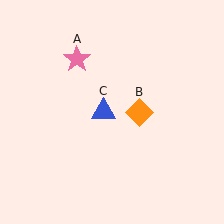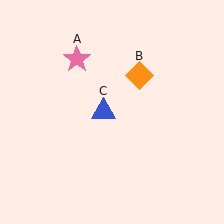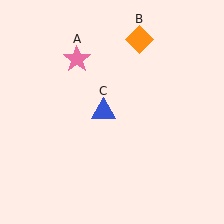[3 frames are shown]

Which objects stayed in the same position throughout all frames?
Pink star (object A) and blue triangle (object C) remained stationary.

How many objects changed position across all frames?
1 object changed position: orange diamond (object B).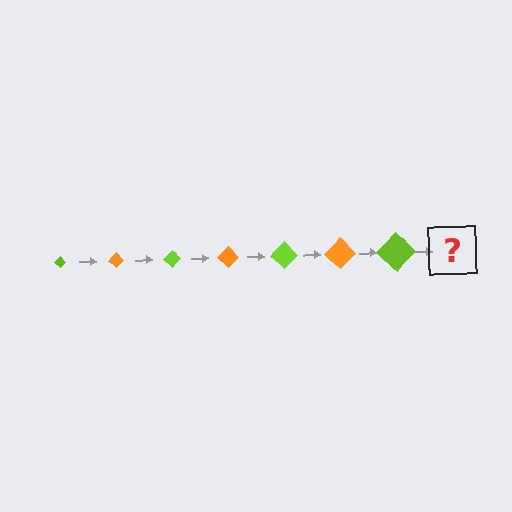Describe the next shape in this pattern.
It should be an orange diamond, larger than the previous one.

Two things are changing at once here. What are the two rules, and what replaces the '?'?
The two rules are that the diamond grows larger each step and the color cycles through lime and orange. The '?' should be an orange diamond, larger than the previous one.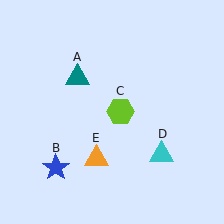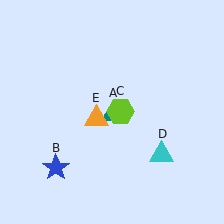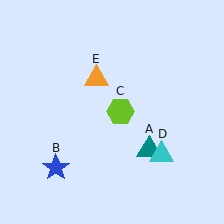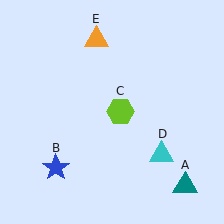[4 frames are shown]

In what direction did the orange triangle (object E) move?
The orange triangle (object E) moved up.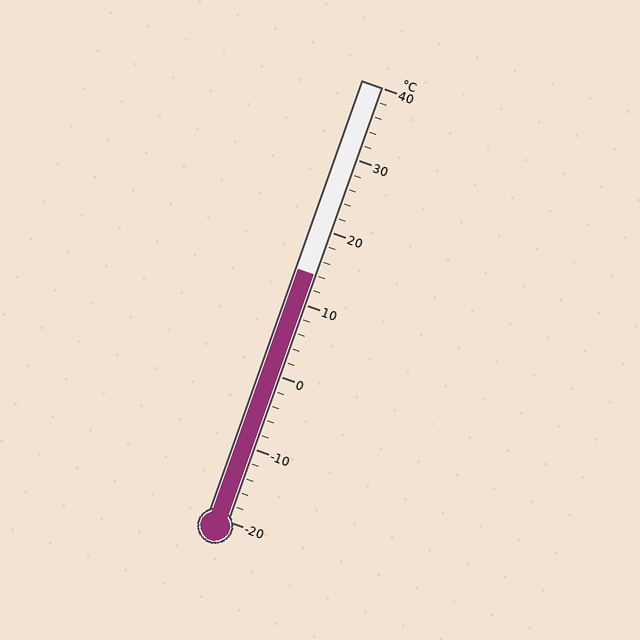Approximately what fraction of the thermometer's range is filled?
The thermometer is filled to approximately 55% of its range.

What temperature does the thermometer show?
The thermometer shows approximately 14°C.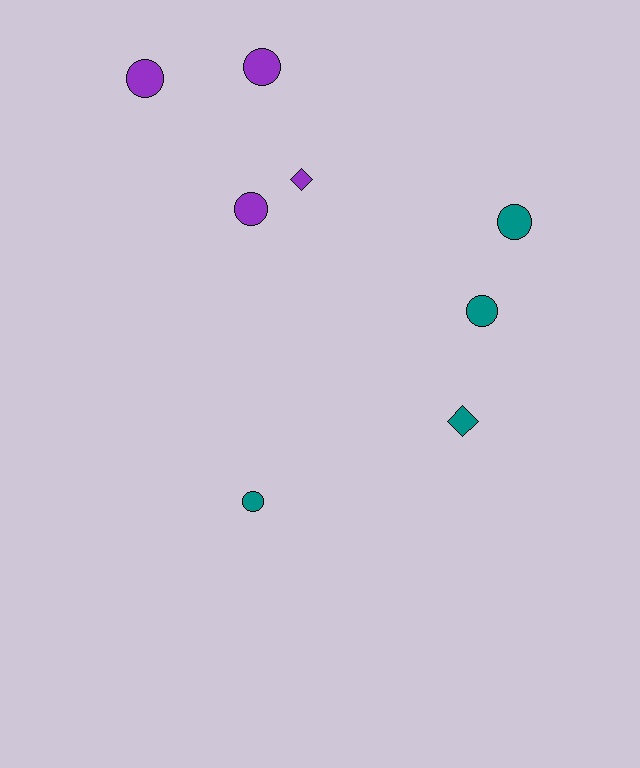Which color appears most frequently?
Teal, with 4 objects.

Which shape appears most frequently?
Circle, with 6 objects.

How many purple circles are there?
There are 3 purple circles.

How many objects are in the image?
There are 8 objects.